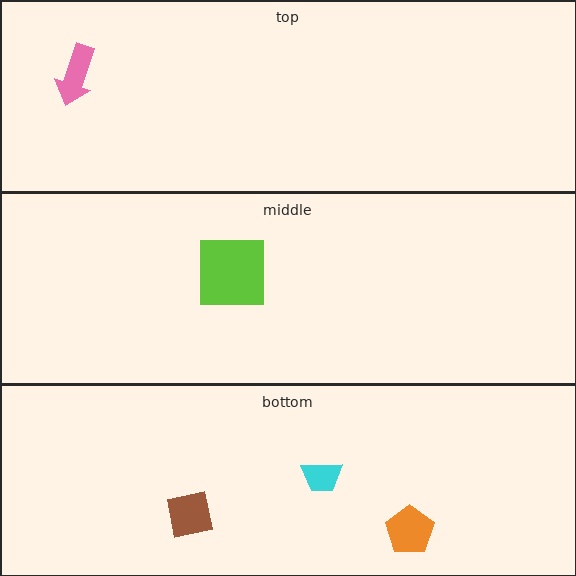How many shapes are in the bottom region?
3.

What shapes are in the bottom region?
The cyan trapezoid, the brown square, the orange pentagon.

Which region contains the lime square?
The middle region.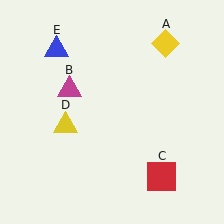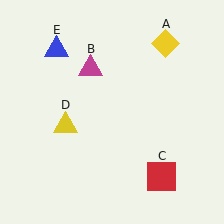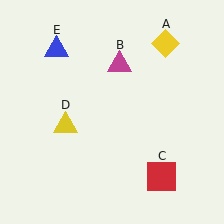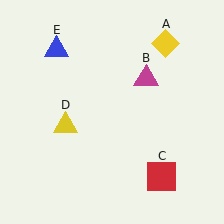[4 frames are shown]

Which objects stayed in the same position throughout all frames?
Yellow diamond (object A) and red square (object C) and yellow triangle (object D) and blue triangle (object E) remained stationary.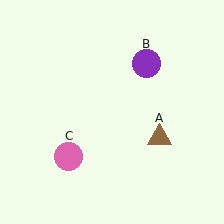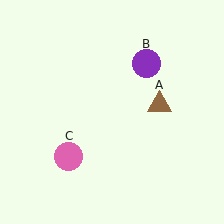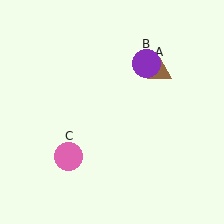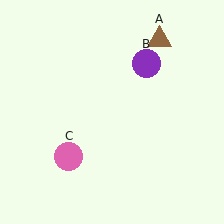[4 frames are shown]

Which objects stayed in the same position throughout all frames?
Purple circle (object B) and pink circle (object C) remained stationary.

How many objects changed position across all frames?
1 object changed position: brown triangle (object A).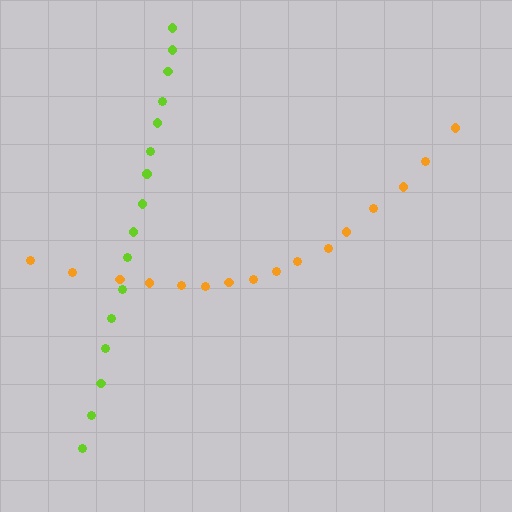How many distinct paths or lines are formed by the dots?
There are 2 distinct paths.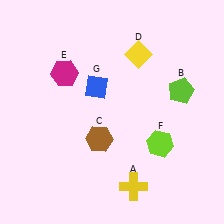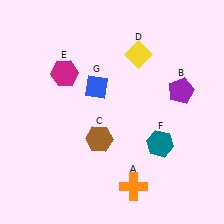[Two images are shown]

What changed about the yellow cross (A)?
In Image 1, A is yellow. In Image 2, it changed to orange.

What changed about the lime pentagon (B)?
In Image 1, B is lime. In Image 2, it changed to purple.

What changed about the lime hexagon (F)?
In Image 1, F is lime. In Image 2, it changed to teal.